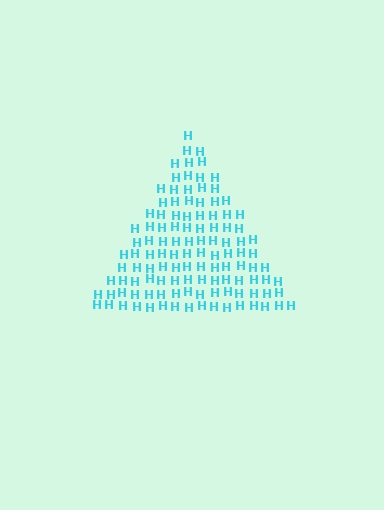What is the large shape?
The large shape is a triangle.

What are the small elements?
The small elements are letter H's.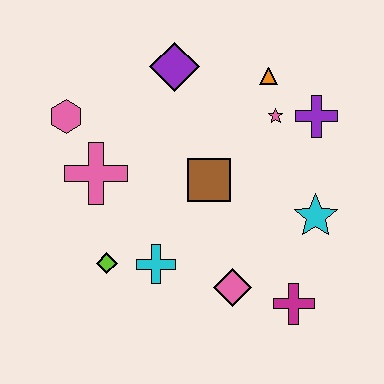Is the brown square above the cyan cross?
Yes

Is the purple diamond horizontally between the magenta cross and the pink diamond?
No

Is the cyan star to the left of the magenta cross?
No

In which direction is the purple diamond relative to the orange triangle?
The purple diamond is to the left of the orange triangle.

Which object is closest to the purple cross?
The pink star is closest to the purple cross.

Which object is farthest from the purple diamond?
The magenta cross is farthest from the purple diamond.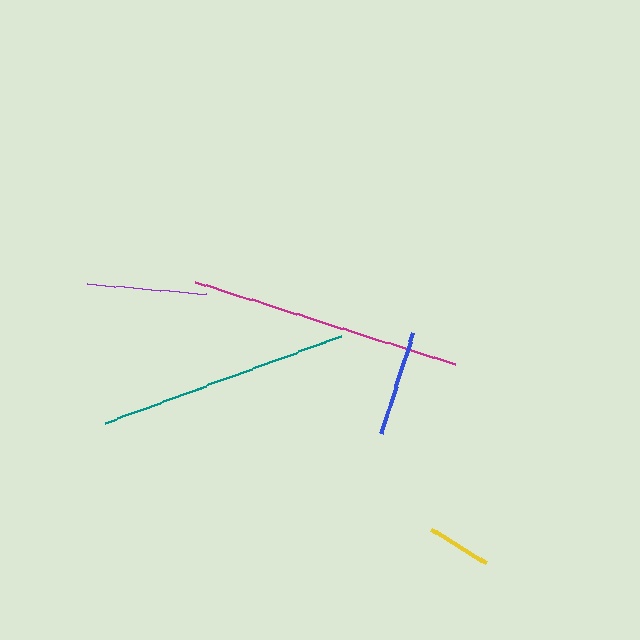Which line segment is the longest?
The magenta line is the longest at approximately 272 pixels.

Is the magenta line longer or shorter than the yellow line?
The magenta line is longer than the yellow line.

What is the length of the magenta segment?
The magenta segment is approximately 272 pixels long.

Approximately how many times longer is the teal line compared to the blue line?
The teal line is approximately 2.4 times the length of the blue line.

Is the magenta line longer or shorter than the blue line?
The magenta line is longer than the blue line.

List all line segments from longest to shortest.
From longest to shortest: magenta, teal, purple, blue, yellow.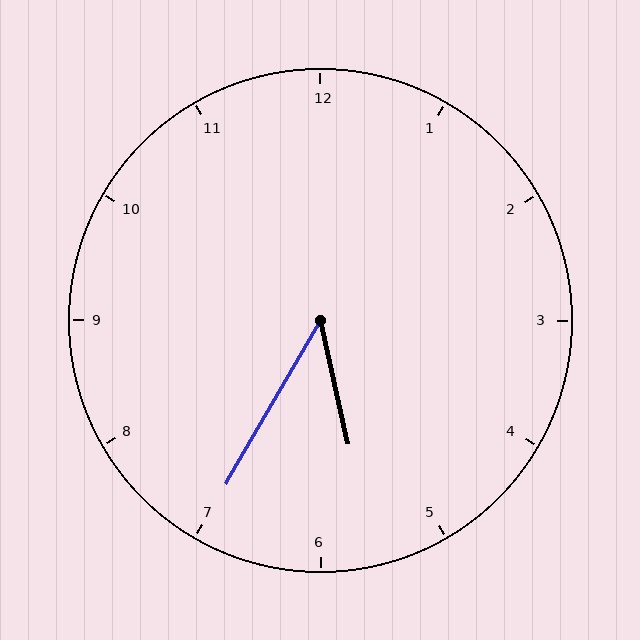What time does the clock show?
5:35.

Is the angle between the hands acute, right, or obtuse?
It is acute.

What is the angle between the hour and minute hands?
Approximately 42 degrees.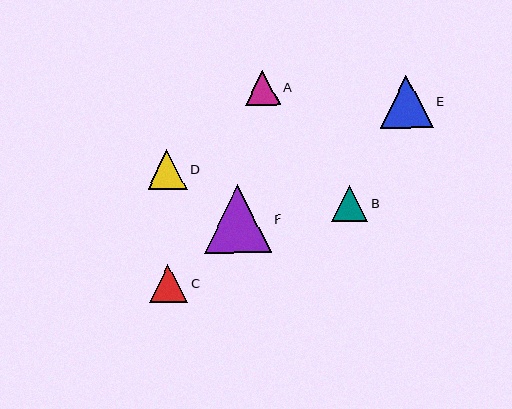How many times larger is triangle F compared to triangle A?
Triangle F is approximately 1.9 times the size of triangle A.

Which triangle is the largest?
Triangle F is the largest with a size of approximately 68 pixels.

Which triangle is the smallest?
Triangle A is the smallest with a size of approximately 35 pixels.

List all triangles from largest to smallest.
From largest to smallest: F, E, D, C, B, A.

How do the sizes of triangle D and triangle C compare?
Triangle D and triangle C are approximately the same size.